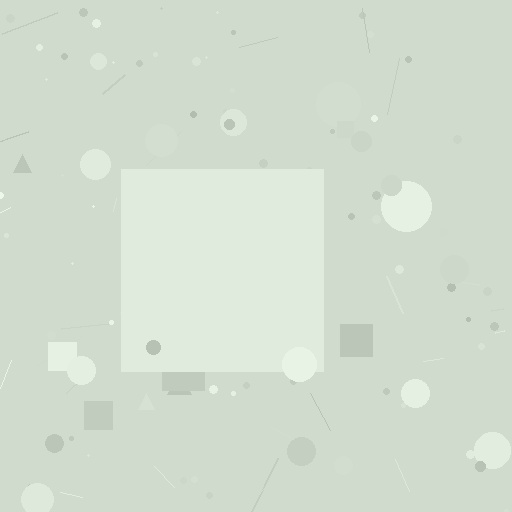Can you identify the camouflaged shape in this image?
The camouflaged shape is a square.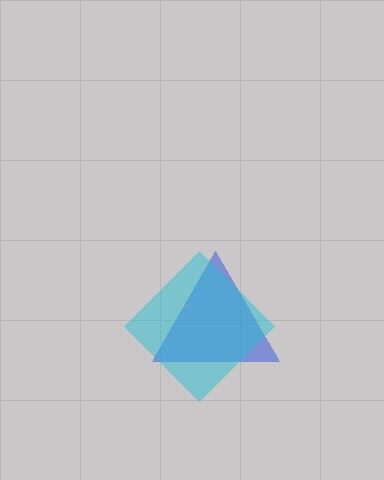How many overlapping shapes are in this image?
There are 2 overlapping shapes in the image.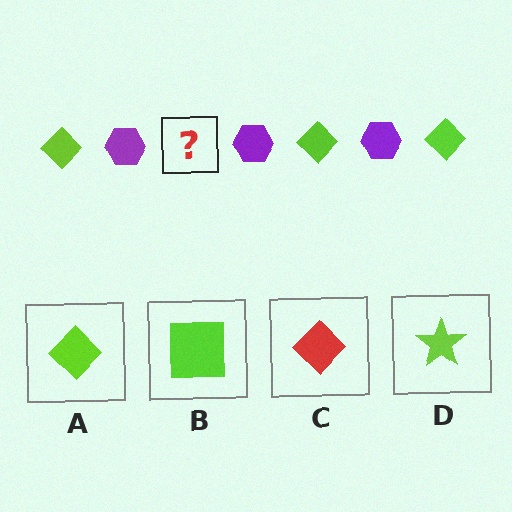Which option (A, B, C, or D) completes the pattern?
A.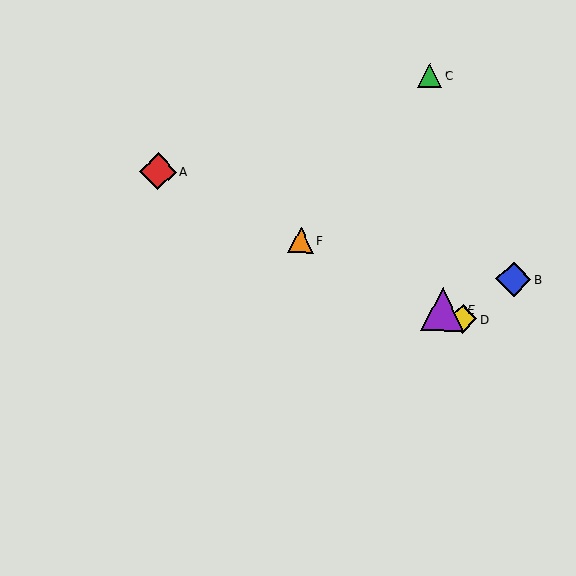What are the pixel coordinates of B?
Object B is at (514, 279).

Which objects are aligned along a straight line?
Objects A, D, E, F are aligned along a straight line.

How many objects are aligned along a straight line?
4 objects (A, D, E, F) are aligned along a straight line.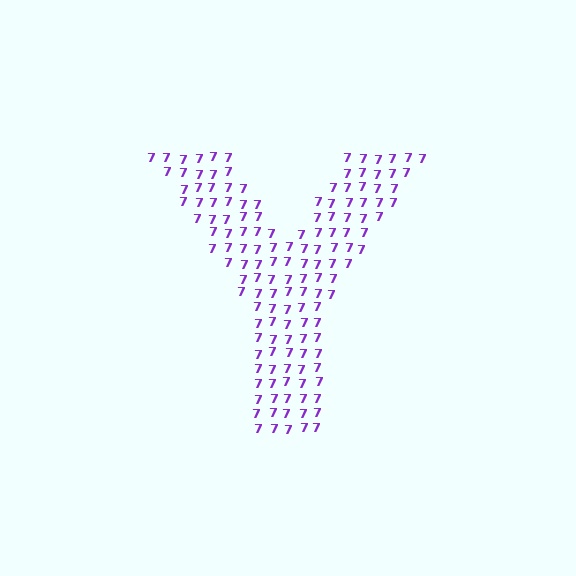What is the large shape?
The large shape is the letter Y.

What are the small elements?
The small elements are digit 7's.